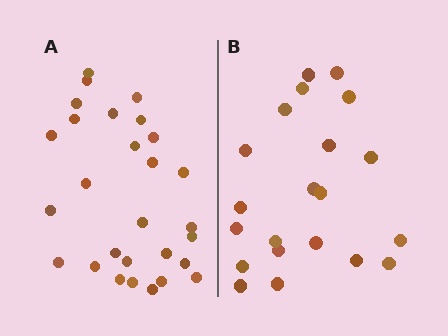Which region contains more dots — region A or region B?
Region A (the left region) has more dots.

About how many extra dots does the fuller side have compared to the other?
Region A has roughly 8 or so more dots than region B.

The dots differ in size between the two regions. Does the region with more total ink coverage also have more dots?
No. Region B has more total ink coverage because its dots are larger, but region A actually contains more individual dots. Total area can be misleading — the number of items is what matters here.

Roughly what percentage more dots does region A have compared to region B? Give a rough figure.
About 35% more.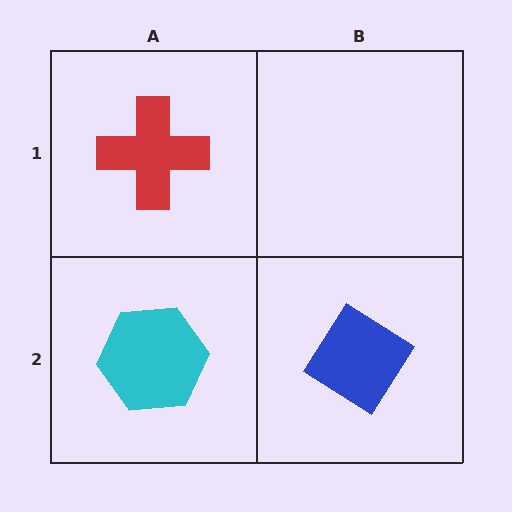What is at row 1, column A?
A red cross.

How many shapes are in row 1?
1 shape.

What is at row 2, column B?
A blue diamond.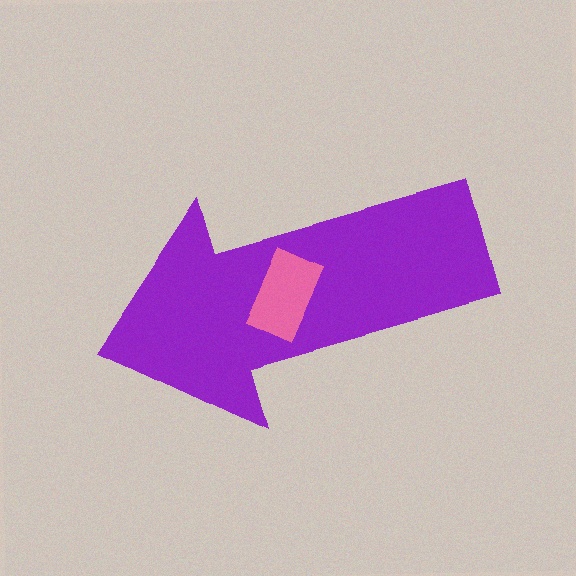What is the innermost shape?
The pink rectangle.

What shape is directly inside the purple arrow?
The pink rectangle.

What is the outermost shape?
The purple arrow.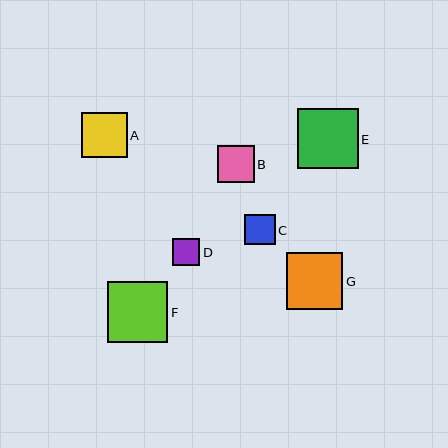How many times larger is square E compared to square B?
Square E is approximately 1.6 times the size of square B.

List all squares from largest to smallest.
From largest to smallest: E, F, G, A, B, C, D.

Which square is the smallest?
Square D is the smallest with a size of approximately 27 pixels.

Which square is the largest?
Square E is the largest with a size of approximately 61 pixels.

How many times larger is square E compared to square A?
Square E is approximately 1.3 times the size of square A.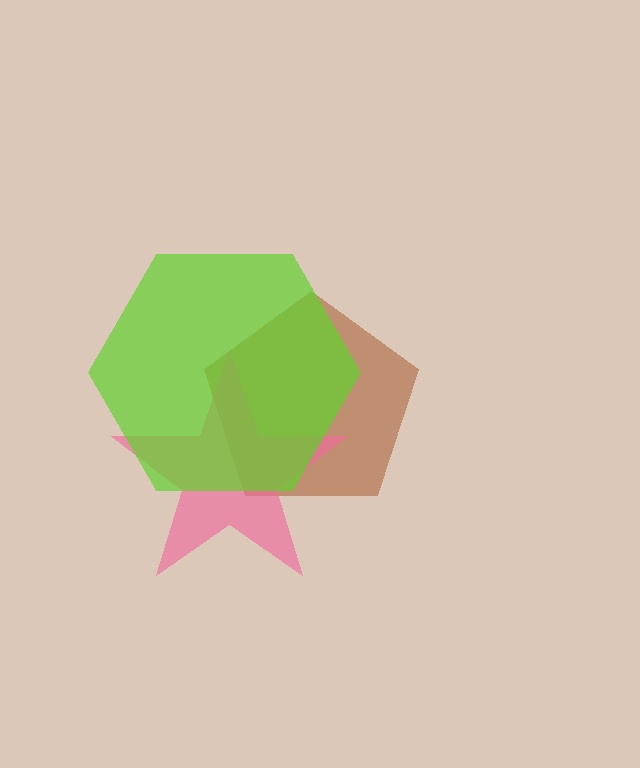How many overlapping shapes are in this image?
There are 3 overlapping shapes in the image.